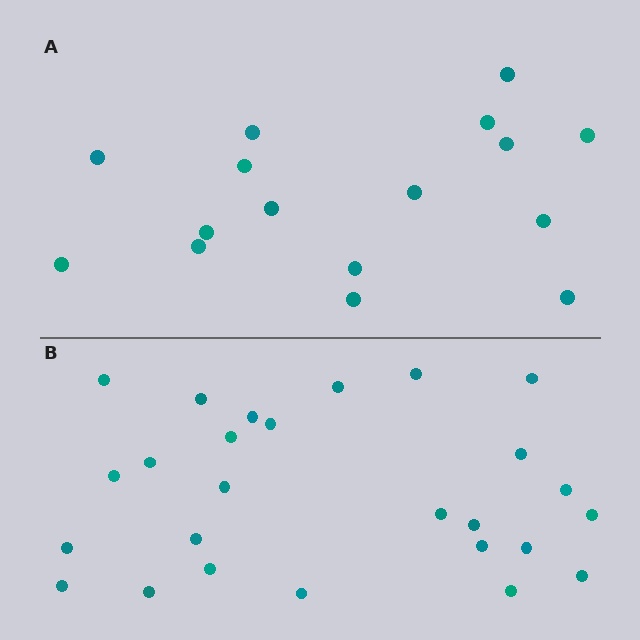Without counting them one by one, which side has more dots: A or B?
Region B (the bottom region) has more dots.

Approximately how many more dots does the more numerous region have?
Region B has roughly 10 or so more dots than region A.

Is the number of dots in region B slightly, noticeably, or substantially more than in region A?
Region B has substantially more. The ratio is roughly 1.6 to 1.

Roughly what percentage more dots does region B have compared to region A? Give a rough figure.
About 60% more.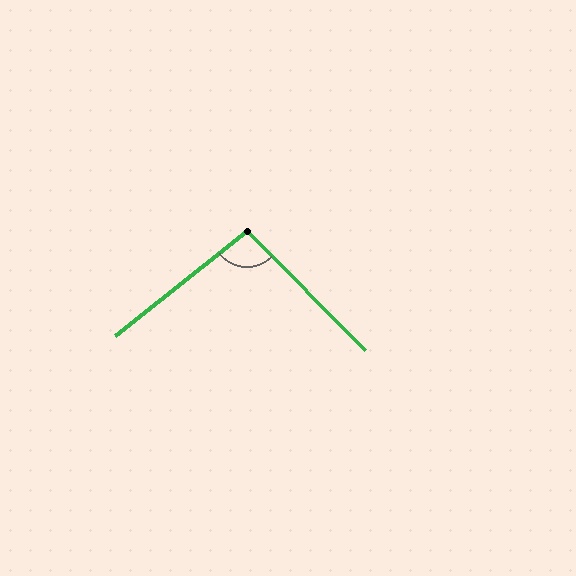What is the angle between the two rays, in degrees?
Approximately 96 degrees.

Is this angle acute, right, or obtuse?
It is obtuse.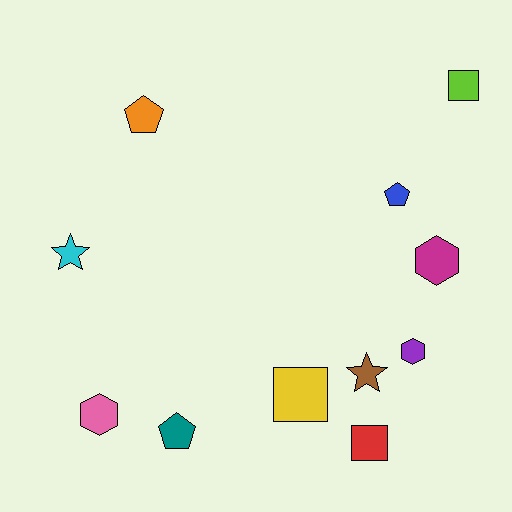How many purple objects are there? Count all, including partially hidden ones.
There is 1 purple object.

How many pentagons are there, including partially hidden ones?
There are 3 pentagons.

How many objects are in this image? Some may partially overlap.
There are 11 objects.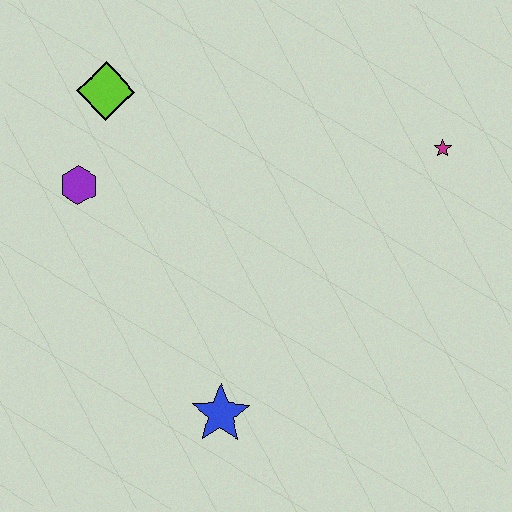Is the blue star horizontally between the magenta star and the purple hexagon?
Yes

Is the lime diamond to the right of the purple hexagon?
Yes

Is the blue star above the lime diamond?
No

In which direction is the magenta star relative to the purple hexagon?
The magenta star is to the right of the purple hexagon.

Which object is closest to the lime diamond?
The purple hexagon is closest to the lime diamond.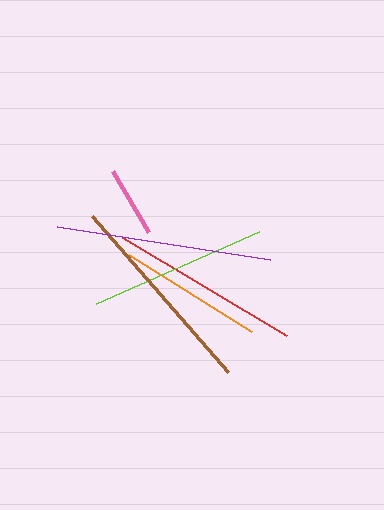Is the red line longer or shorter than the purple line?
The purple line is longer than the red line.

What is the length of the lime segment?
The lime segment is approximately 178 pixels long.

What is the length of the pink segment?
The pink segment is approximately 71 pixels long.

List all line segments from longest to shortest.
From longest to shortest: purple, brown, red, lime, orange, pink.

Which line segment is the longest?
The purple line is the longest at approximately 215 pixels.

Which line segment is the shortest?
The pink line is the shortest at approximately 71 pixels.